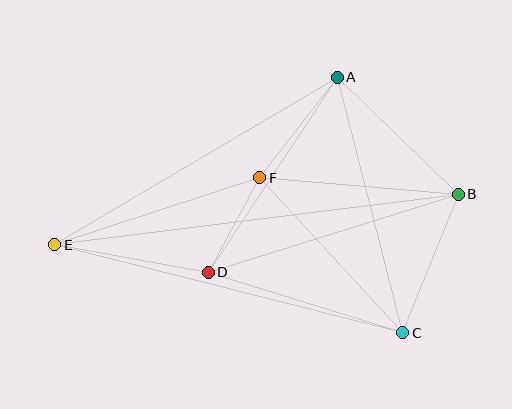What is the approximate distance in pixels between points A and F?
The distance between A and F is approximately 127 pixels.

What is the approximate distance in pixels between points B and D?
The distance between B and D is approximately 262 pixels.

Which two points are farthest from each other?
Points B and E are farthest from each other.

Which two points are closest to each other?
Points D and F are closest to each other.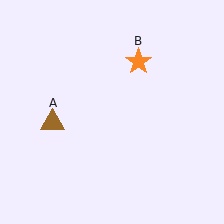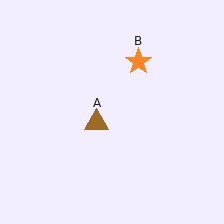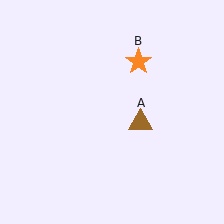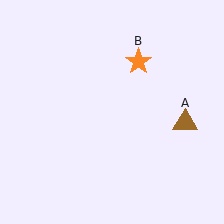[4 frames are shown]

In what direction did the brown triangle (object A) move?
The brown triangle (object A) moved right.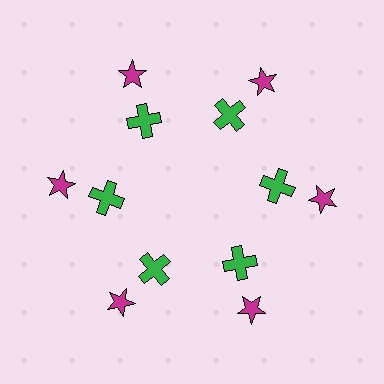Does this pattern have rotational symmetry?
Yes, this pattern has 6-fold rotational symmetry. It looks the same after rotating 60 degrees around the center.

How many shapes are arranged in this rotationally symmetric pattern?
There are 12 shapes, arranged in 6 groups of 2.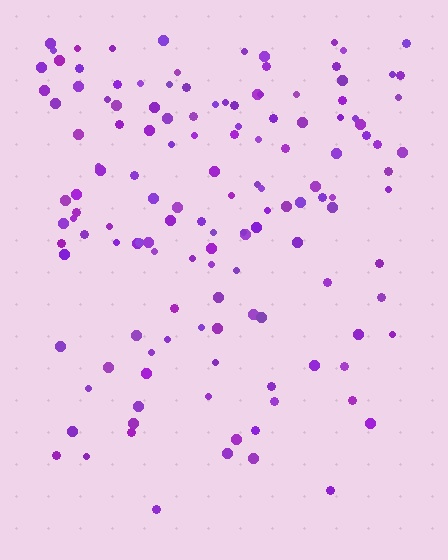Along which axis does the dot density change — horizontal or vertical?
Vertical.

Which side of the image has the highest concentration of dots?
The top.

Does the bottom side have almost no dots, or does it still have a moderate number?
Still a moderate number, just noticeably fewer than the top.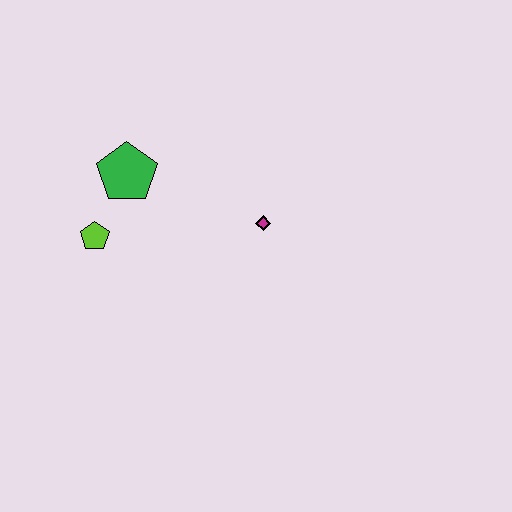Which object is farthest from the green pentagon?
The magenta diamond is farthest from the green pentagon.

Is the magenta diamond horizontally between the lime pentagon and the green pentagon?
No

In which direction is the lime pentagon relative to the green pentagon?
The lime pentagon is below the green pentagon.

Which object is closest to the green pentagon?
The lime pentagon is closest to the green pentagon.